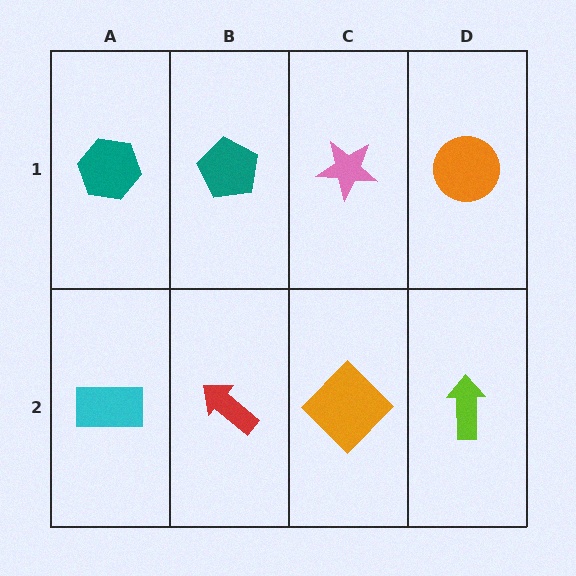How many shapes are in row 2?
4 shapes.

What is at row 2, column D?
A lime arrow.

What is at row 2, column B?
A red arrow.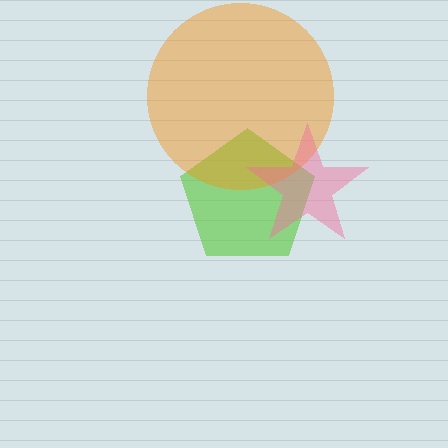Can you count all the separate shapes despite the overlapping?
Yes, there are 3 separate shapes.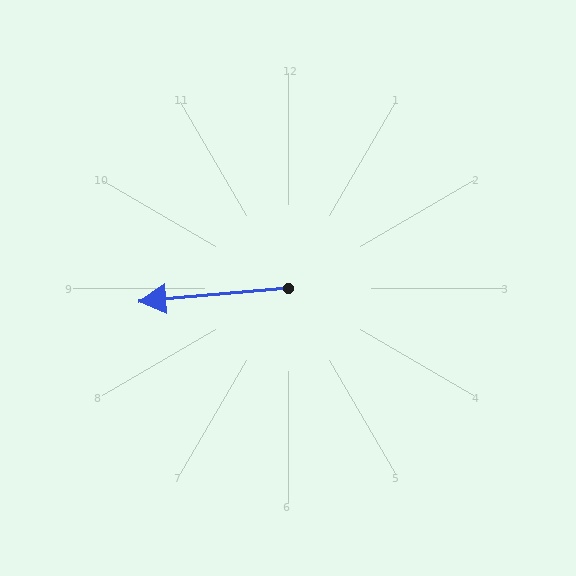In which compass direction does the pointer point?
West.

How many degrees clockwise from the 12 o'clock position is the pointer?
Approximately 265 degrees.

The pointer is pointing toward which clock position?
Roughly 9 o'clock.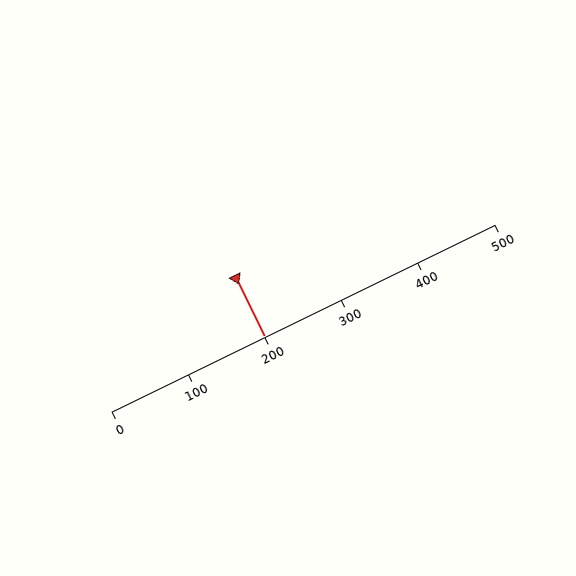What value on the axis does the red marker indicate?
The marker indicates approximately 200.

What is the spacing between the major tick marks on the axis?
The major ticks are spaced 100 apart.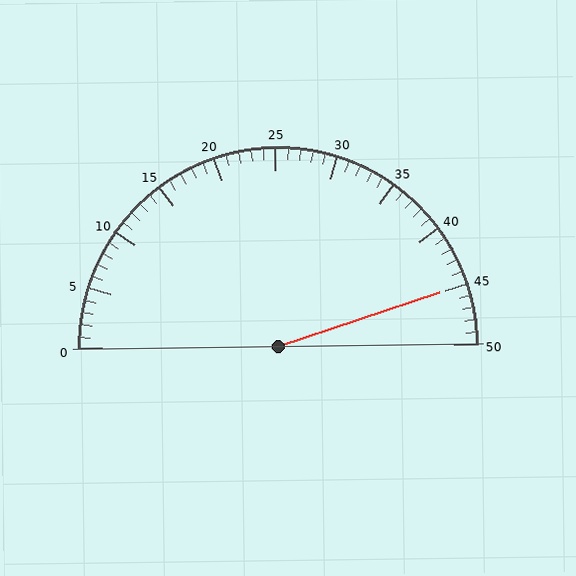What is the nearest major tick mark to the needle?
The nearest major tick mark is 45.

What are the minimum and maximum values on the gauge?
The gauge ranges from 0 to 50.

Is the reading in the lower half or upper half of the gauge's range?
The reading is in the upper half of the range (0 to 50).